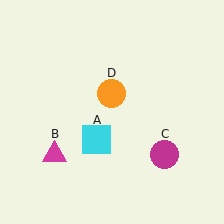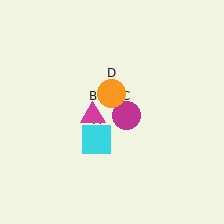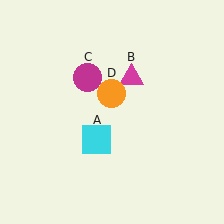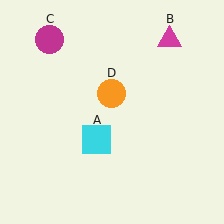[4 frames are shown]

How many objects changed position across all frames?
2 objects changed position: magenta triangle (object B), magenta circle (object C).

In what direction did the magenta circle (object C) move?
The magenta circle (object C) moved up and to the left.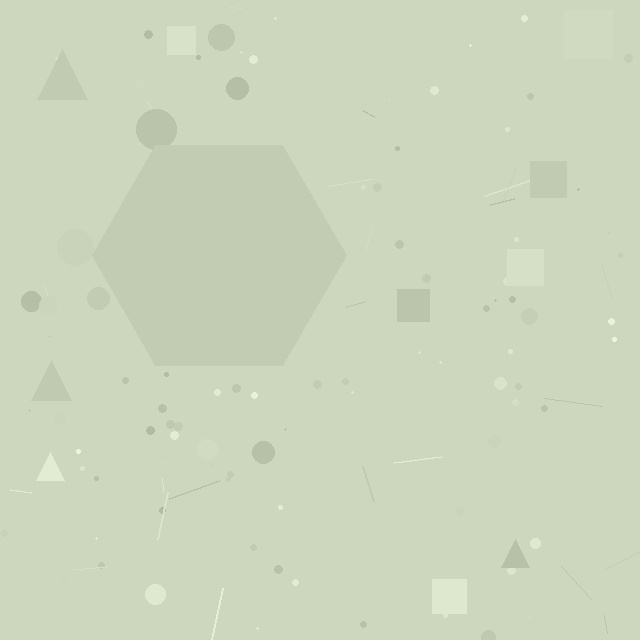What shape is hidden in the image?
A hexagon is hidden in the image.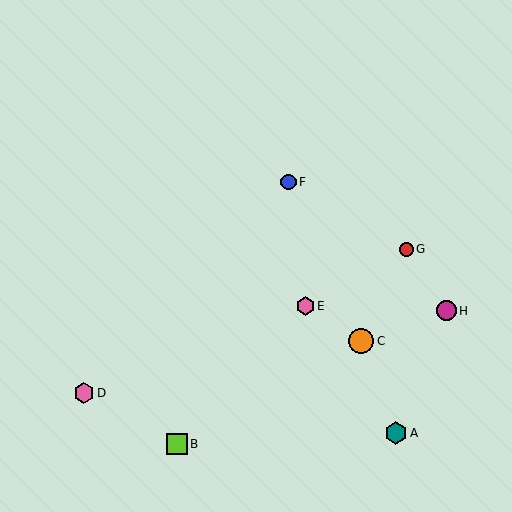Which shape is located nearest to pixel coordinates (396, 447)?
The teal hexagon (labeled A) at (396, 433) is nearest to that location.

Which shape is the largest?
The orange circle (labeled C) is the largest.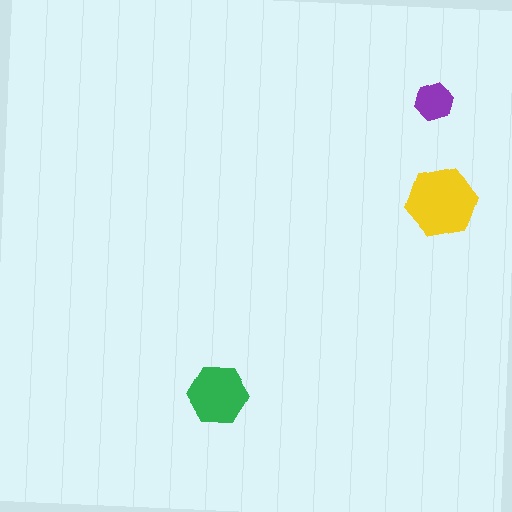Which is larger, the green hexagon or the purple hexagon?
The green one.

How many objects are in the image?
There are 3 objects in the image.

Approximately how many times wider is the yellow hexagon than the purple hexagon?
About 2 times wider.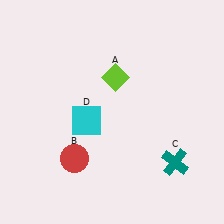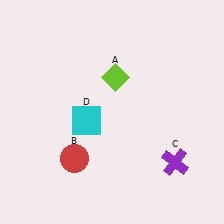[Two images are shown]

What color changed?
The cross (C) changed from teal in Image 1 to purple in Image 2.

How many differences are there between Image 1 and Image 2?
There is 1 difference between the two images.